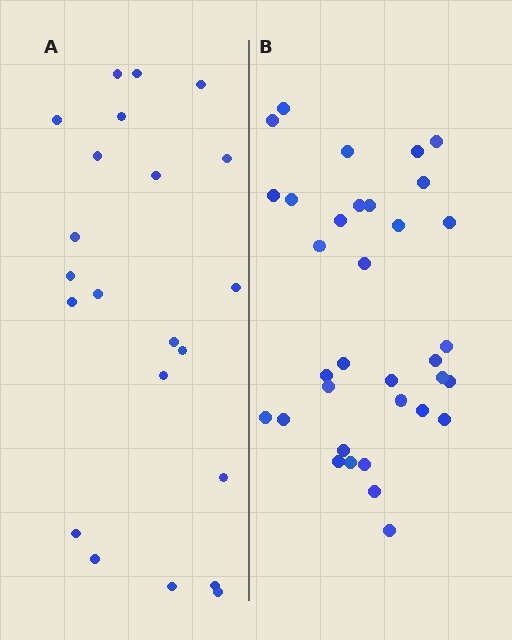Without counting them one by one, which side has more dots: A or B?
Region B (the right region) has more dots.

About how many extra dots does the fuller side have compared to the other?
Region B has roughly 12 or so more dots than region A.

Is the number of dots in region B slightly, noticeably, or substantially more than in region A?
Region B has substantially more. The ratio is roughly 1.5 to 1.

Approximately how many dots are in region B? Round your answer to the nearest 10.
About 30 dots. (The exact count is 34, which rounds to 30.)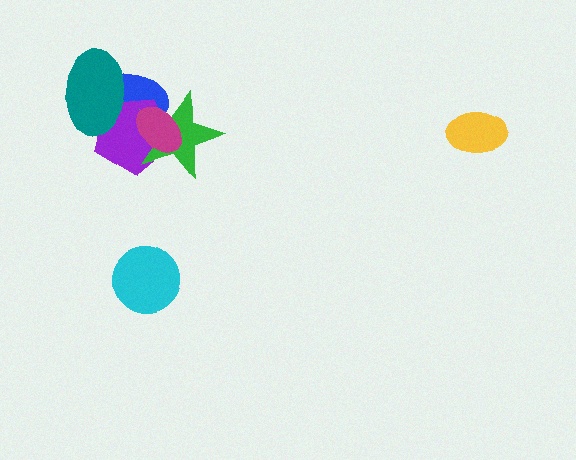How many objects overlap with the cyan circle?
0 objects overlap with the cyan circle.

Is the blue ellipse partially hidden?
Yes, it is partially covered by another shape.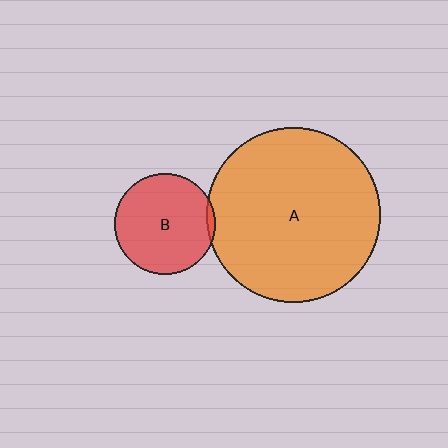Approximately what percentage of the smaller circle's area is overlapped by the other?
Approximately 5%.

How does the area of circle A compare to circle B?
Approximately 3.0 times.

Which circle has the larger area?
Circle A (orange).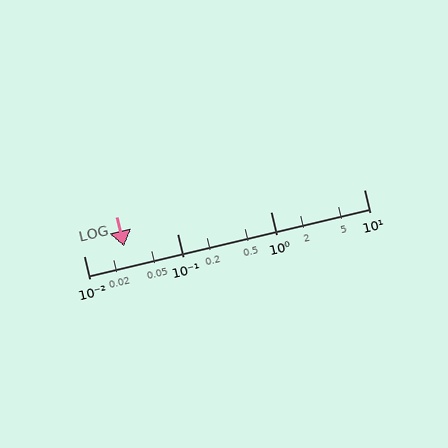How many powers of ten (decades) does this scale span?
The scale spans 3 decades, from 0.01 to 10.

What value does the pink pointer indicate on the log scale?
The pointer indicates approximately 0.027.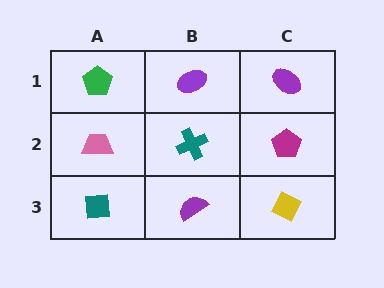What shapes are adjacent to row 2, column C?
A purple ellipse (row 1, column C), a yellow diamond (row 3, column C), a teal cross (row 2, column B).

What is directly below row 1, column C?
A magenta pentagon.